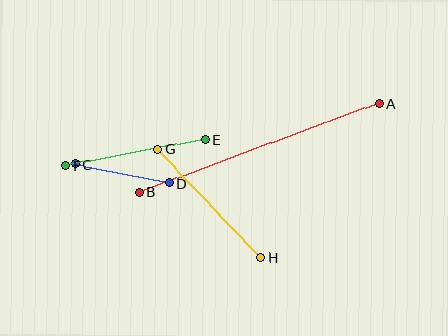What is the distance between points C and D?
The distance is approximately 95 pixels.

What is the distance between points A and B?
The distance is approximately 256 pixels.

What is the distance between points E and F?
The distance is approximately 143 pixels.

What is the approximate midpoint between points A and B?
The midpoint is at approximately (259, 148) pixels.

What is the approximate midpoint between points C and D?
The midpoint is at approximately (122, 174) pixels.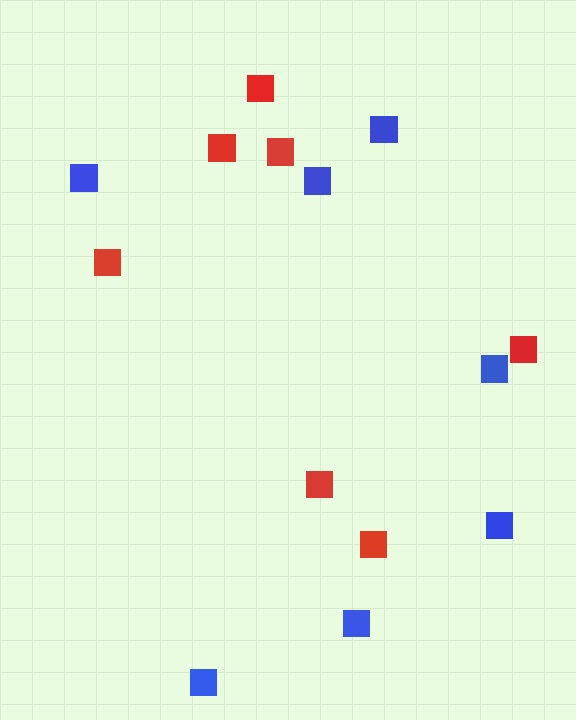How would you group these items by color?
There are 2 groups: one group of red squares (7) and one group of blue squares (7).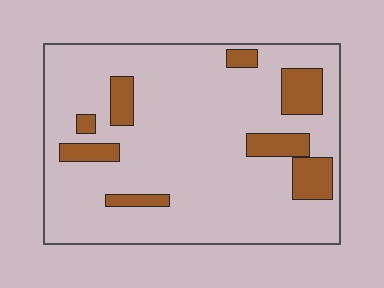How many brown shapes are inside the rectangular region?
8.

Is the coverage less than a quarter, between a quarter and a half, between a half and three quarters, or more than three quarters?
Less than a quarter.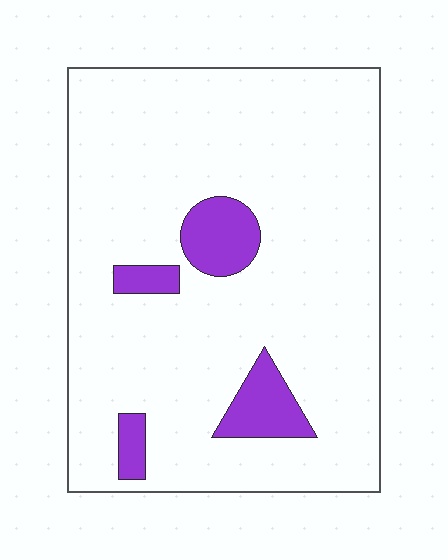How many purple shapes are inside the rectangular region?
4.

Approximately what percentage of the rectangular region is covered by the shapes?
Approximately 10%.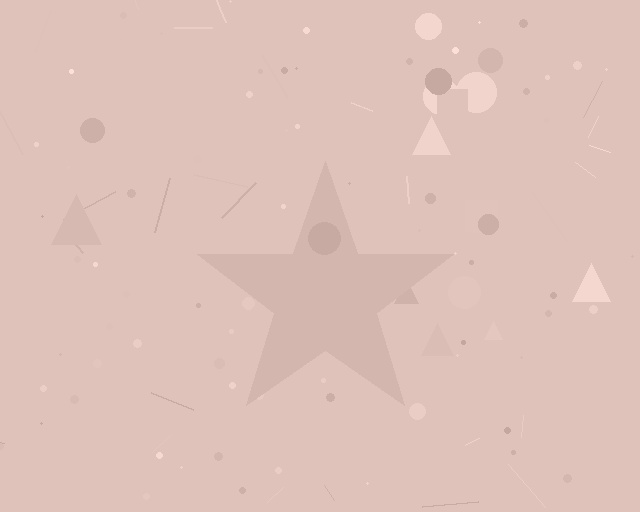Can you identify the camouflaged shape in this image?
The camouflaged shape is a star.